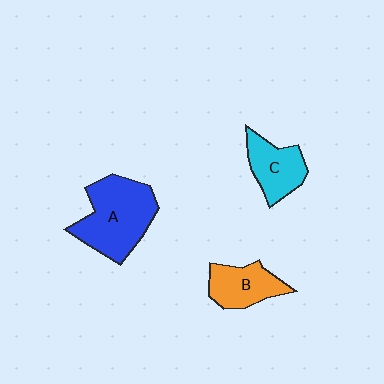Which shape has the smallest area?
Shape B (orange).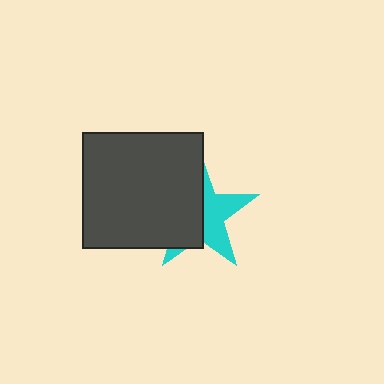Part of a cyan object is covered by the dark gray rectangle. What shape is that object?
It is a star.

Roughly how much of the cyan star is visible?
About half of it is visible (roughly 46%).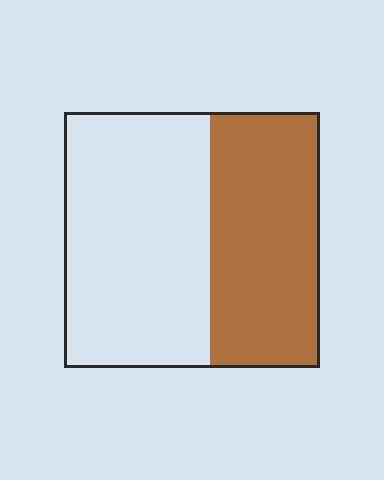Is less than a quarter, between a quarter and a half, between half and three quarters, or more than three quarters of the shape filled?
Between a quarter and a half.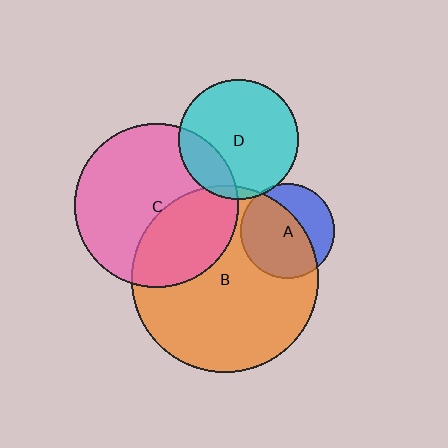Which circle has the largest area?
Circle B (orange).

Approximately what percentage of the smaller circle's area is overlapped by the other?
Approximately 5%.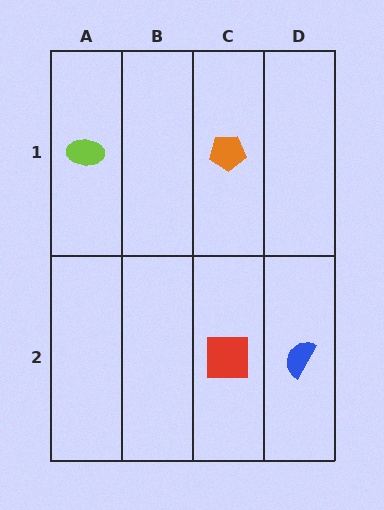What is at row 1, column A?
A lime ellipse.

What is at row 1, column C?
An orange pentagon.